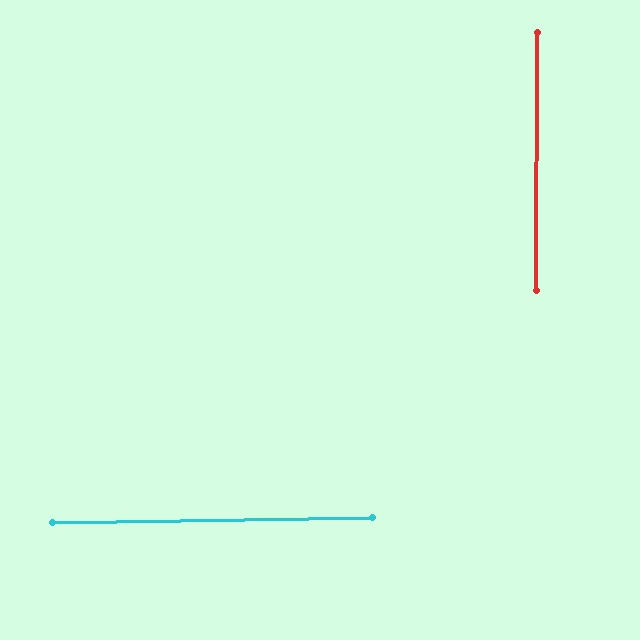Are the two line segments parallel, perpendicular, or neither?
Perpendicular — they meet at approximately 89°.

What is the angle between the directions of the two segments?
Approximately 89 degrees.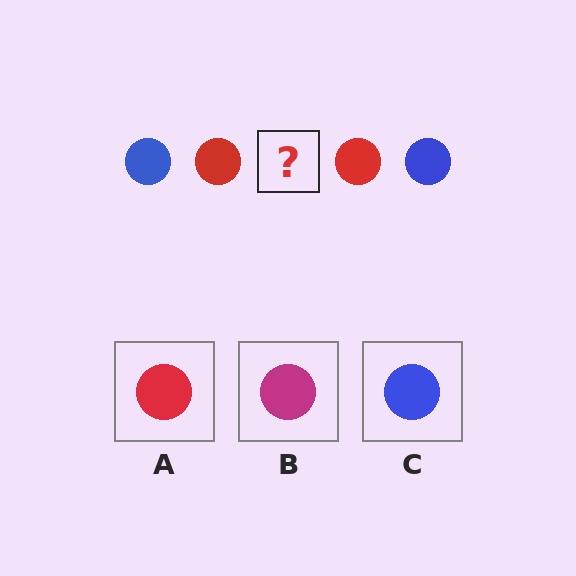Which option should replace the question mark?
Option C.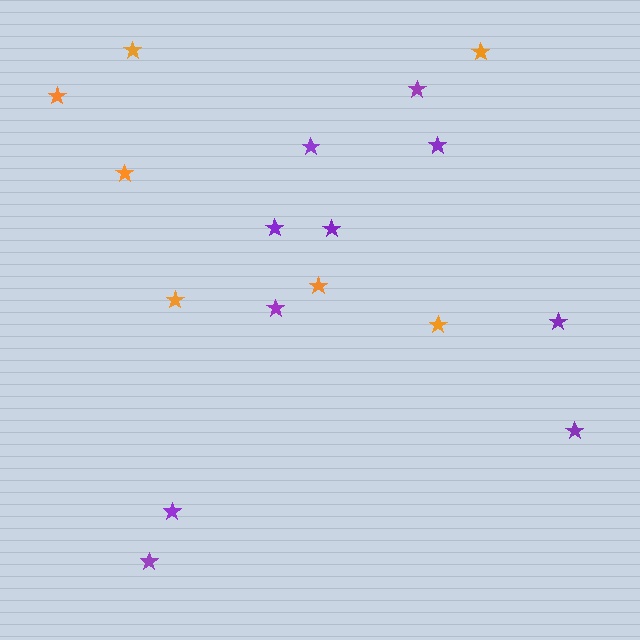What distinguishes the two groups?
There are 2 groups: one group of purple stars (10) and one group of orange stars (7).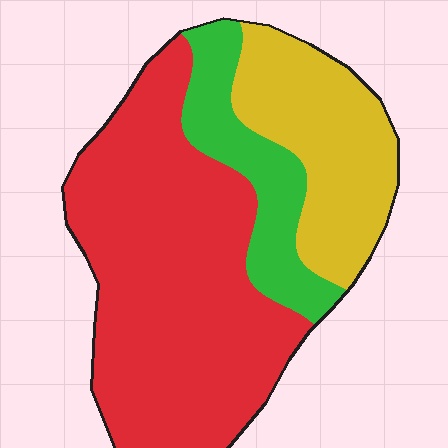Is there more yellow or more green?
Yellow.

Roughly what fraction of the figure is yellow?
Yellow takes up about one quarter (1/4) of the figure.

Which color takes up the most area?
Red, at roughly 60%.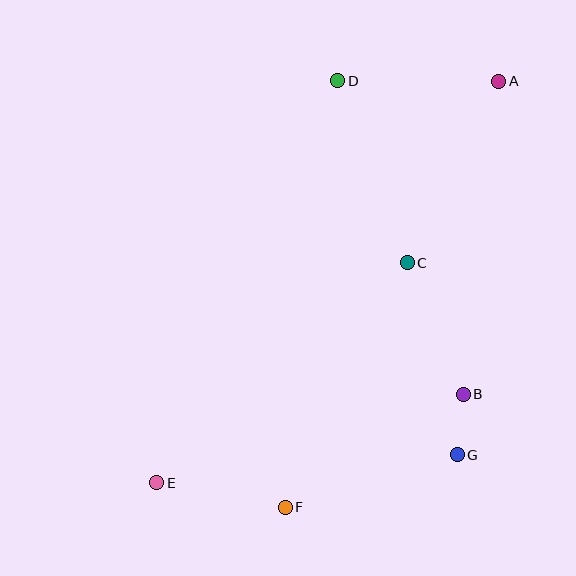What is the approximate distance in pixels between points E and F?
The distance between E and F is approximately 131 pixels.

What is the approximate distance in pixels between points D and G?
The distance between D and G is approximately 392 pixels.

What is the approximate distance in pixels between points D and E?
The distance between D and E is approximately 441 pixels.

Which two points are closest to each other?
Points B and G are closest to each other.